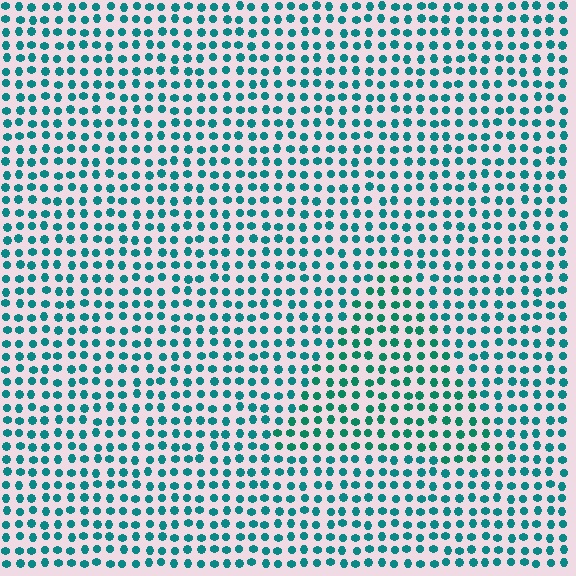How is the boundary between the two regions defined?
The boundary is defined purely by a slight shift in hue (about 19 degrees). Spacing, size, and orientation are identical on both sides.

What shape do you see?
I see a triangle.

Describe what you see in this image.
The image is filled with small teal elements in a uniform arrangement. A triangle-shaped region is visible where the elements are tinted to a slightly different hue, forming a subtle color boundary.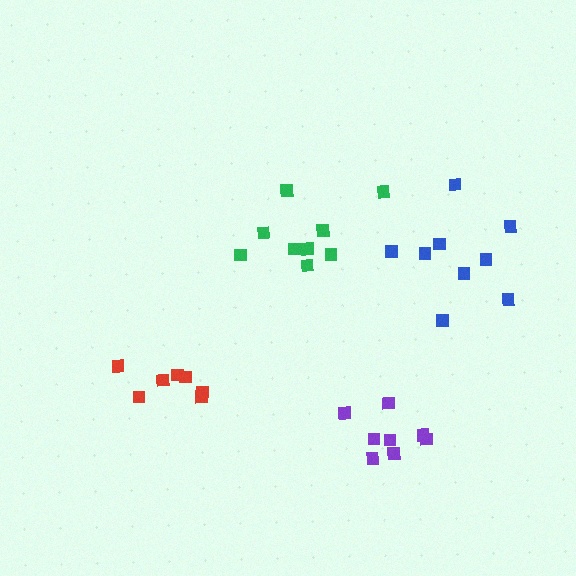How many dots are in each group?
Group 1: 8 dots, Group 2: 7 dots, Group 3: 9 dots, Group 4: 9 dots (33 total).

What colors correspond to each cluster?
The clusters are colored: purple, red, blue, green.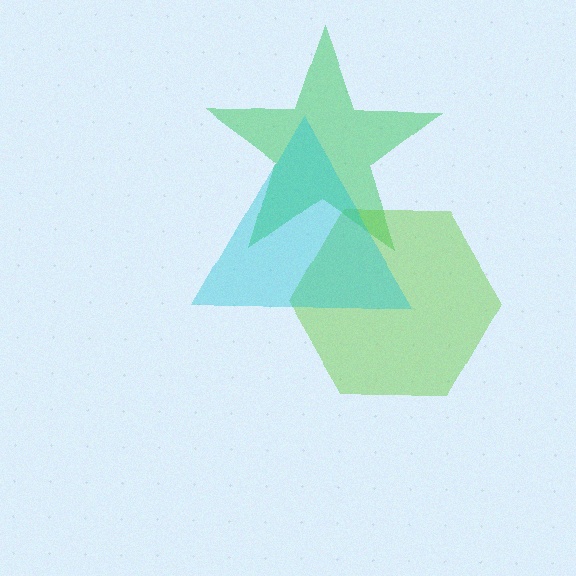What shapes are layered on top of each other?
The layered shapes are: a green star, a lime hexagon, a cyan triangle.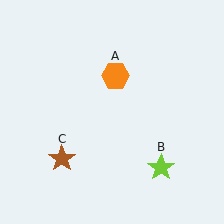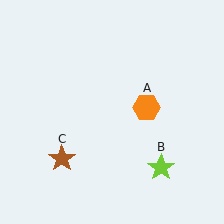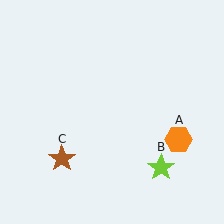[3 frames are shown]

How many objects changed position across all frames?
1 object changed position: orange hexagon (object A).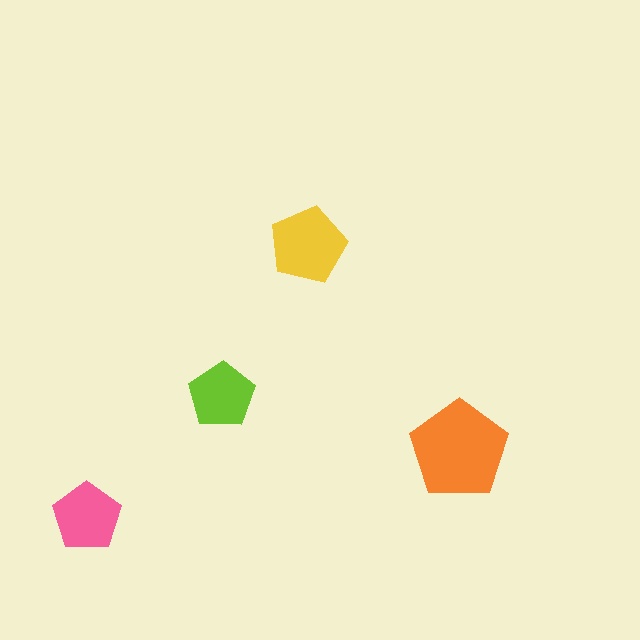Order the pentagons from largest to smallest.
the orange one, the yellow one, the pink one, the lime one.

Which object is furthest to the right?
The orange pentagon is rightmost.